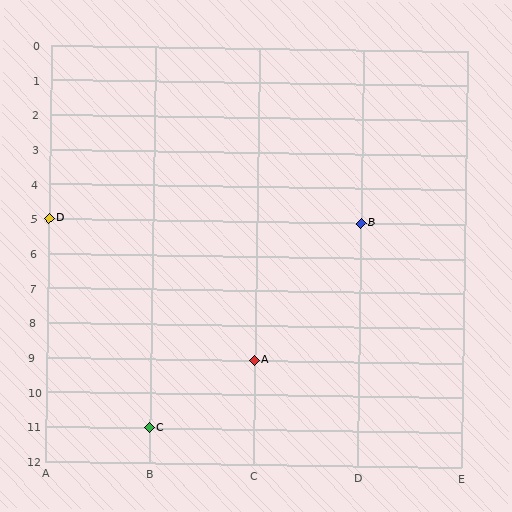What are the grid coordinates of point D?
Point D is at grid coordinates (A, 5).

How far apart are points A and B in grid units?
Points A and B are 1 column and 4 rows apart (about 4.1 grid units diagonally).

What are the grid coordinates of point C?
Point C is at grid coordinates (B, 11).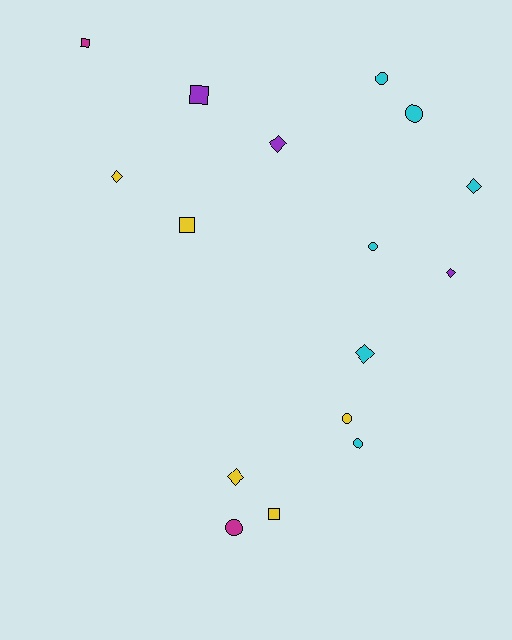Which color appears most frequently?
Cyan, with 6 objects.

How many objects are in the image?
There are 16 objects.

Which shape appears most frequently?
Diamond, with 6 objects.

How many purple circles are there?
There are no purple circles.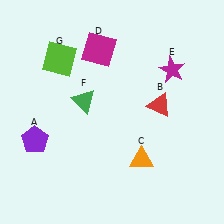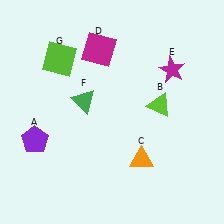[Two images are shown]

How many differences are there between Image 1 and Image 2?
There is 1 difference between the two images.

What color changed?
The triangle (B) changed from red in Image 1 to lime in Image 2.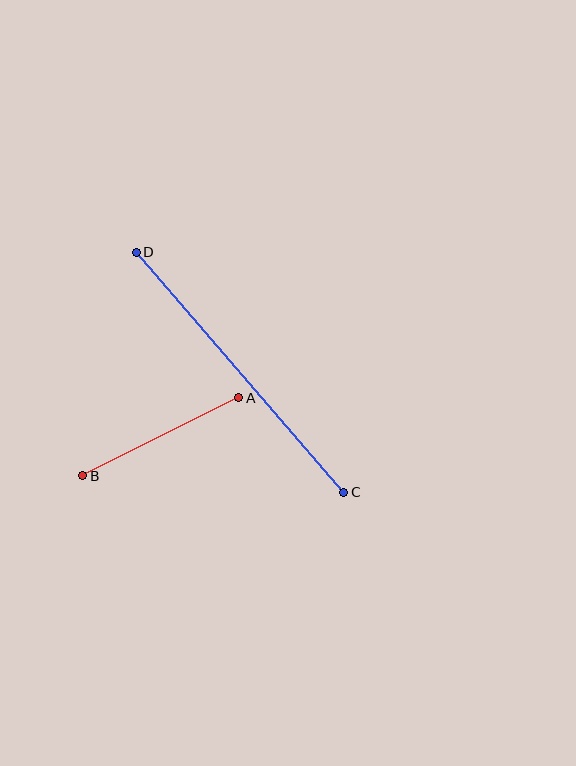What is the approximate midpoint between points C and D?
The midpoint is at approximately (240, 372) pixels.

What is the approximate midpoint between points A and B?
The midpoint is at approximately (161, 437) pixels.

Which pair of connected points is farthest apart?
Points C and D are farthest apart.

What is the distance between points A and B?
The distance is approximately 174 pixels.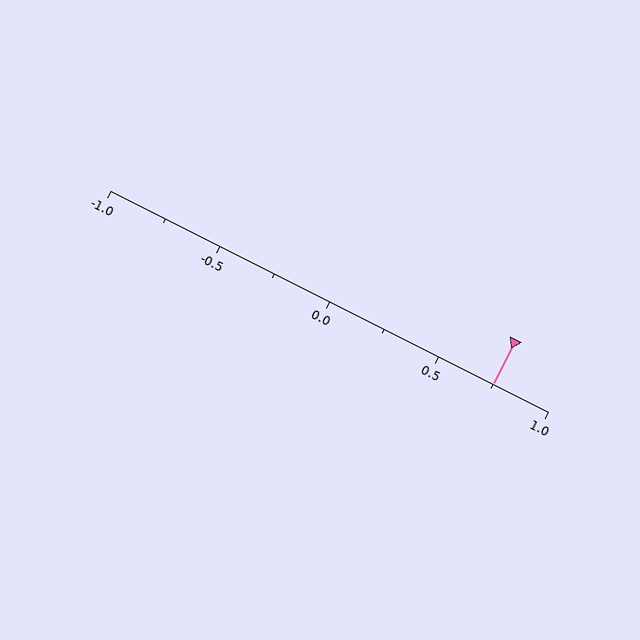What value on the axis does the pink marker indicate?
The marker indicates approximately 0.75.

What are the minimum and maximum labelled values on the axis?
The axis runs from -1.0 to 1.0.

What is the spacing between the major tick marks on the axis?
The major ticks are spaced 0.5 apart.